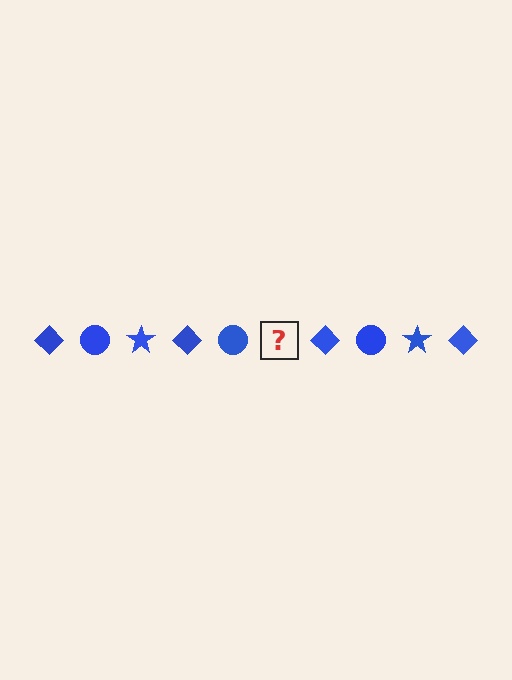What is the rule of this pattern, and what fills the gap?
The rule is that the pattern cycles through diamond, circle, star shapes in blue. The gap should be filled with a blue star.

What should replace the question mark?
The question mark should be replaced with a blue star.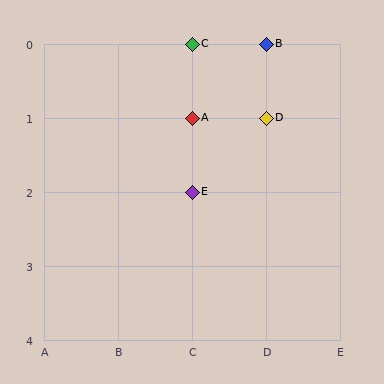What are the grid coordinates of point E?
Point E is at grid coordinates (C, 2).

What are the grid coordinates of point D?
Point D is at grid coordinates (D, 1).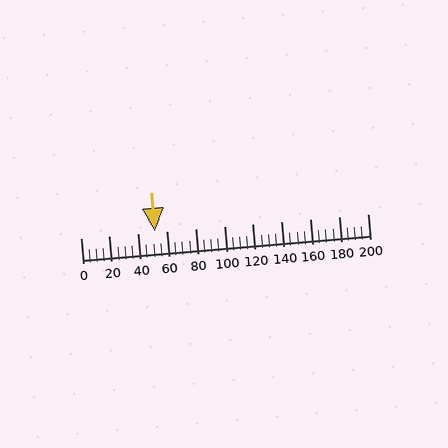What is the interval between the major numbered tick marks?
The major tick marks are spaced 20 units apart.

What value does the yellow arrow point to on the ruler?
The yellow arrow points to approximately 51.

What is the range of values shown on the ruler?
The ruler shows values from 0 to 200.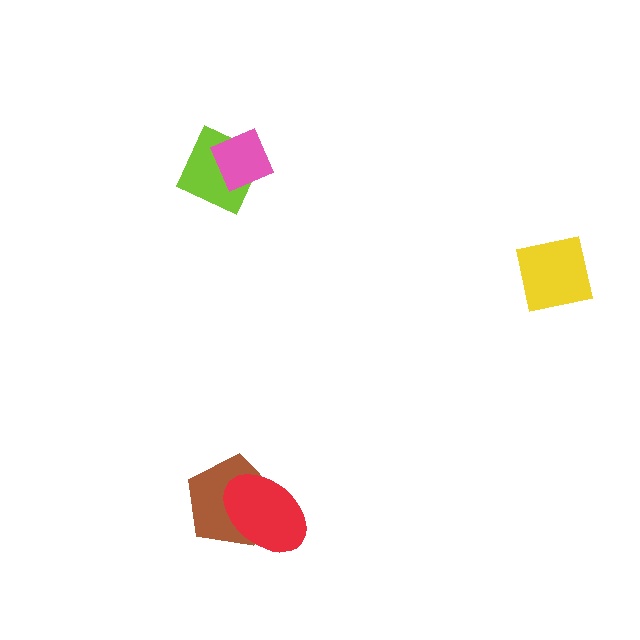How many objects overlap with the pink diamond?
1 object overlaps with the pink diamond.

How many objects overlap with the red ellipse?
1 object overlaps with the red ellipse.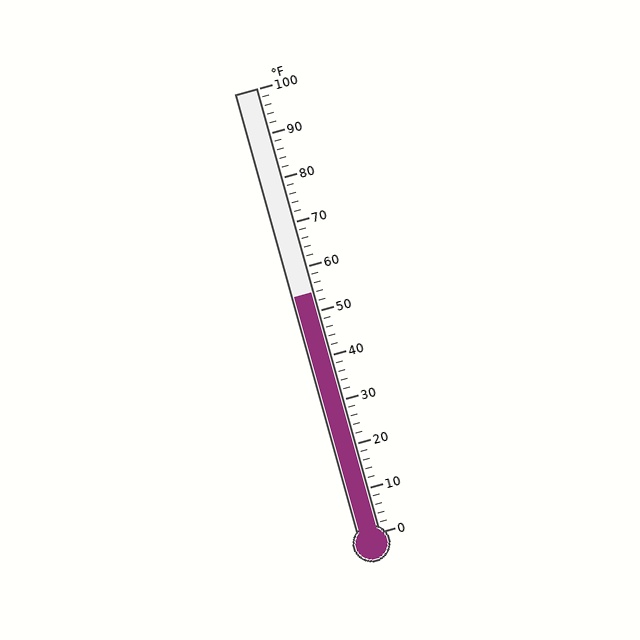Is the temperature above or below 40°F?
The temperature is above 40°F.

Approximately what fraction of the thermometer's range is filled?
The thermometer is filled to approximately 55% of its range.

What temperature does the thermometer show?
The thermometer shows approximately 54°F.